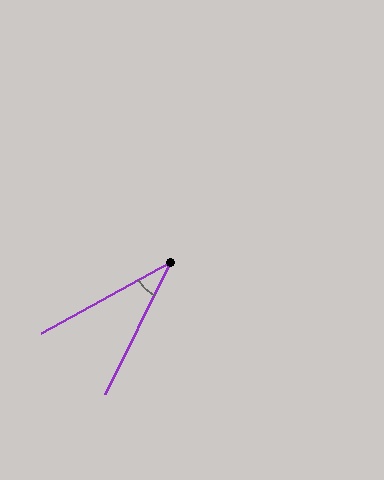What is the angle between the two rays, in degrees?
Approximately 35 degrees.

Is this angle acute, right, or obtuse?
It is acute.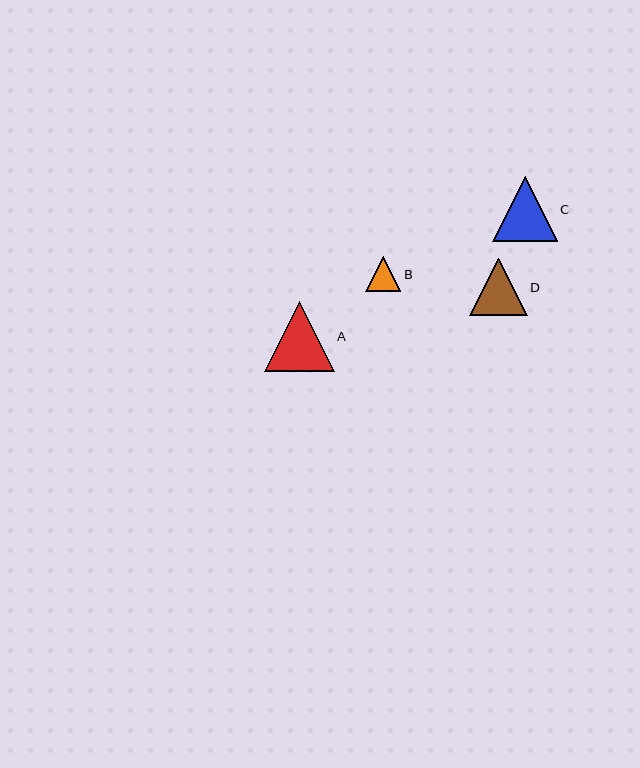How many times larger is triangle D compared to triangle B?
Triangle D is approximately 1.6 times the size of triangle B.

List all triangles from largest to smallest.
From largest to smallest: A, C, D, B.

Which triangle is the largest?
Triangle A is the largest with a size of approximately 70 pixels.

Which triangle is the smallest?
Triangle B is the smallest with a size of approximately 35 pixels.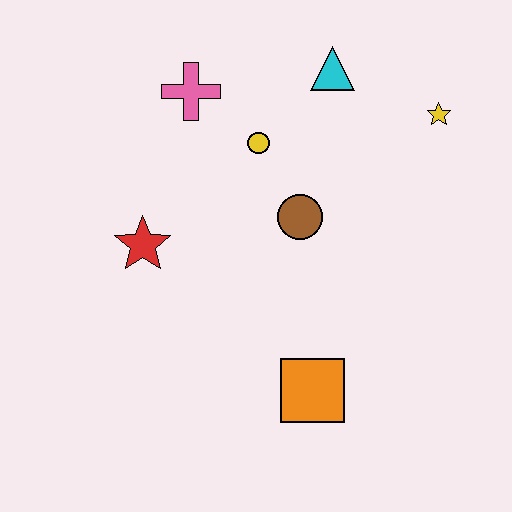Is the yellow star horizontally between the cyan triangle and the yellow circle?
No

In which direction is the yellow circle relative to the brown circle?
The yellow circle is above the brown circle.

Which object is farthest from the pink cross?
The orange square is farthest from the pink cross.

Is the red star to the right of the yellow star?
No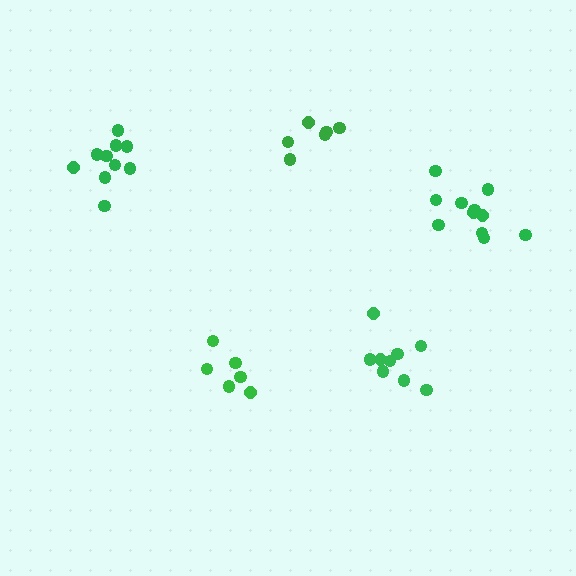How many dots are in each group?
Group 1: 9 dots, Group 2: 10 dots, Group 3: 6 dots, Group 4: 6 dots, Group 5: 11 dots (42 total).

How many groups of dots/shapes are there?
There are 5 groups.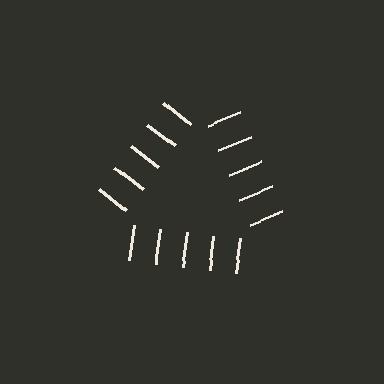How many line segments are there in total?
15 — 5 along each of the 3 edges.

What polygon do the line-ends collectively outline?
An illusory triangle — the line segments terminate on its edges but no continuous stroke is drawn.